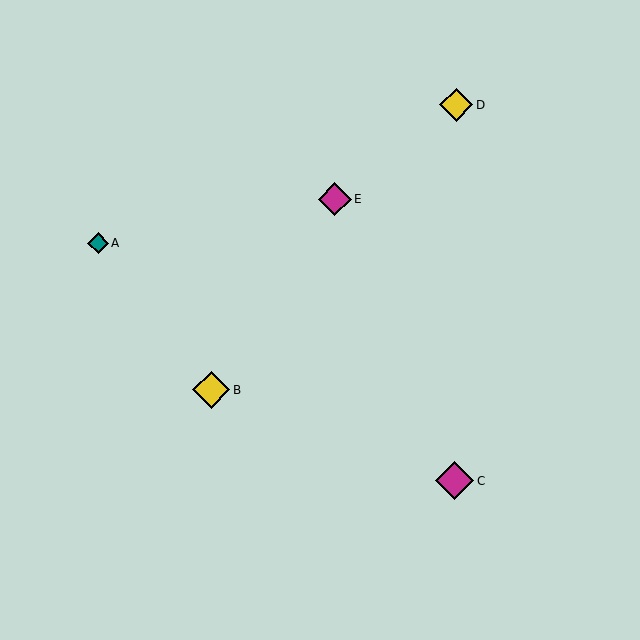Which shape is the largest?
The magenta diamond (labeled C) is the largest.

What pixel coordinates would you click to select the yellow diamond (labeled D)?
Click at (456, 105) to select the yellow diamond D.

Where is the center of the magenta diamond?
The center of the magenta diamond is at (455, 481).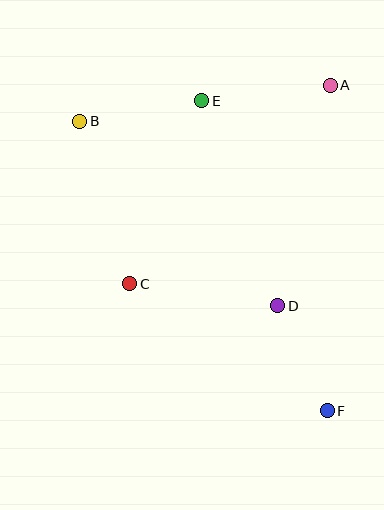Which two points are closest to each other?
Points D and F are closest to each other.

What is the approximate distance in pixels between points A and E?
The distance between A and E is approximately 129 pixels.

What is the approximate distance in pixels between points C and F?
The distance between C and F is approximately 235 pixels.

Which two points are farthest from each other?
Points B and F are farthest from each other.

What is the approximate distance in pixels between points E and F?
The distance between E and F is approximately 334 pixels.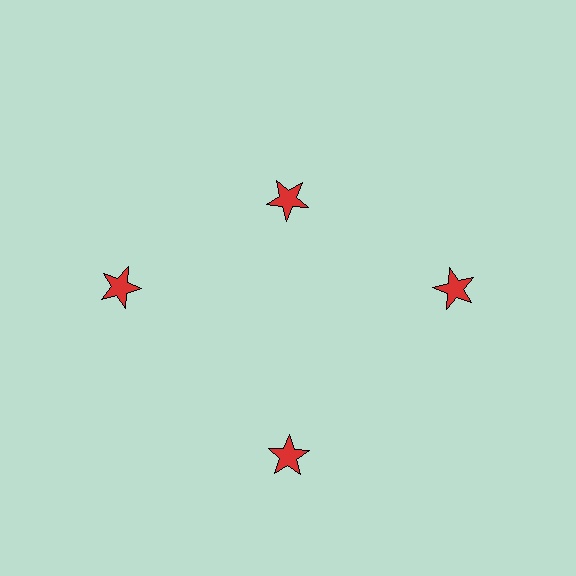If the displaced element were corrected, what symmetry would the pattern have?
It would have 4-fold rotational symmetry — the pattern would map onto itself every 90 degrees.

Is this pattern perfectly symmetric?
No. The 4 red stars are arranged in a ring, but one element near the 12 o'clock position is pulled inward toward the center, breaking the 4-fold rotational symmetry.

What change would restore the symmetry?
The symmetry would be restored by moving it outward, back onto the ring so that all 4 stars sit at equal angles and equal distance from the center.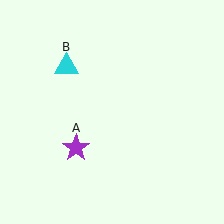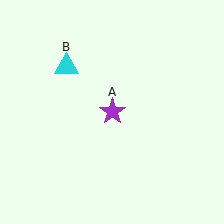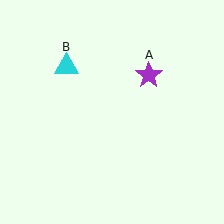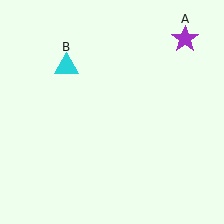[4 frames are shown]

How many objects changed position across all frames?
1 object changed position: purple star (object A).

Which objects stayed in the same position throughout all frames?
Cyan triangle (object B) remained stationary.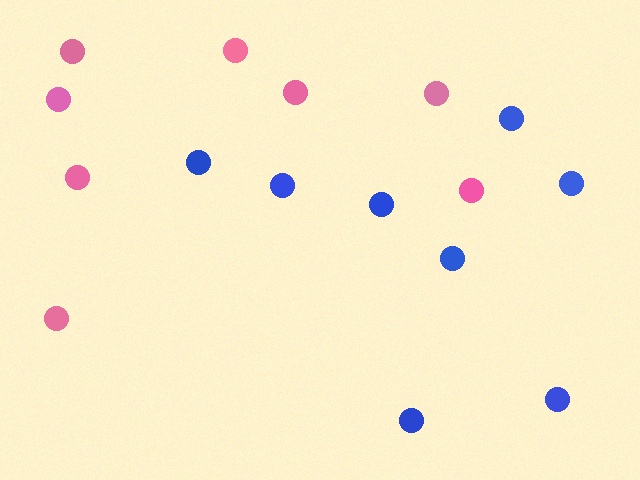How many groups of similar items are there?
There are 2 groups: one group of blue circles (8) and one group of pink circles (8).